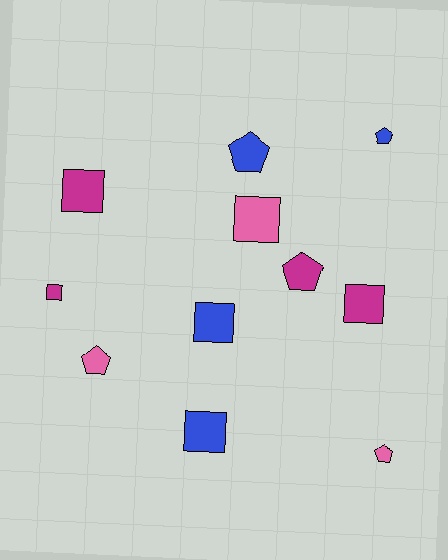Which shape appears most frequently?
Square, with 6 objects.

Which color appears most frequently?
Blue, with 4 objects.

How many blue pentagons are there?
There are 2 blue pentagons.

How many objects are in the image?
There are 11 objects.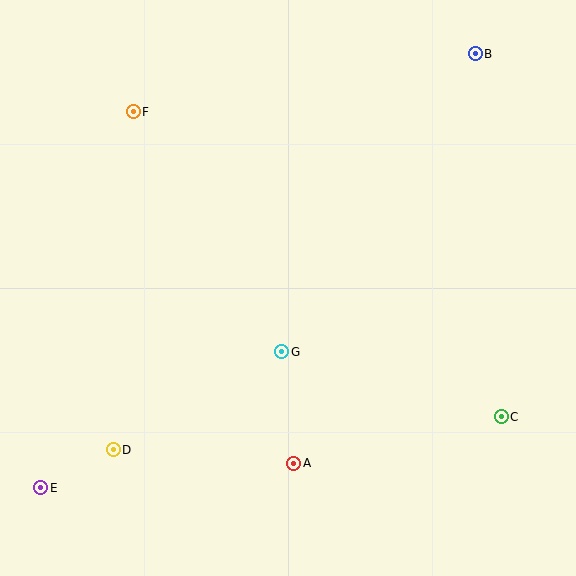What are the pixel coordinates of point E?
Point E is at (41, 488).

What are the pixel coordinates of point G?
Point G is at (282, 352).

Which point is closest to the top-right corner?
Point B is closest to the top-right corner.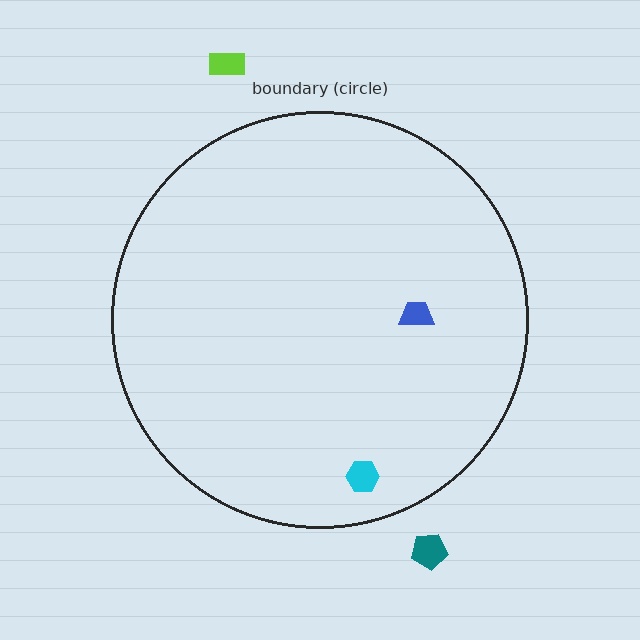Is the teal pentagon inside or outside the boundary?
Outside.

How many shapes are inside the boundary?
2 inside, 2 outside.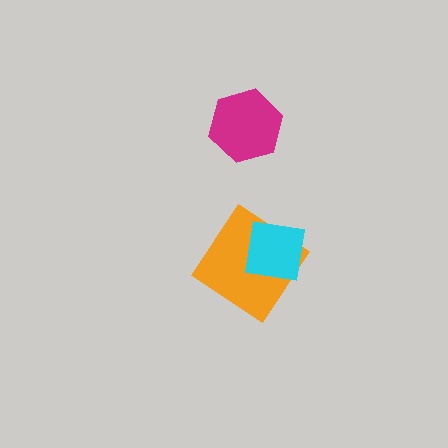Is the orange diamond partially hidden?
Yes, it is partially covered by another shape.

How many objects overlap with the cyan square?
1 object overlaps with the cyan square.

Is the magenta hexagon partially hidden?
No, no other shape covers it.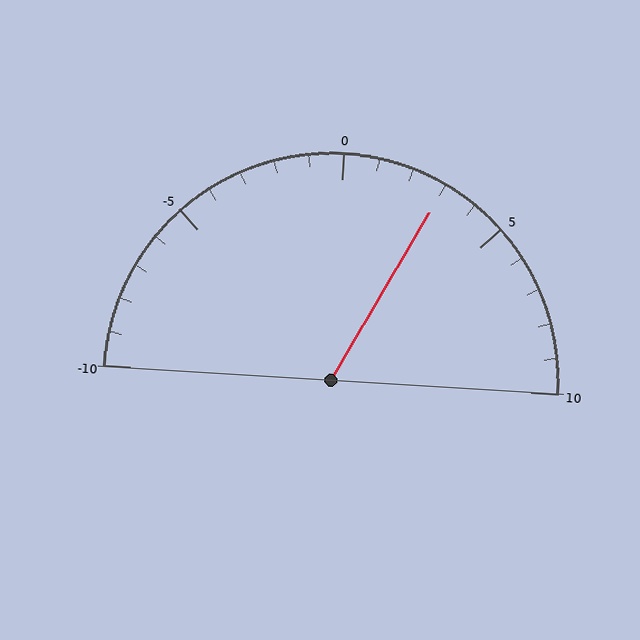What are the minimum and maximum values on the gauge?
The gauge ranges from -10 to 10.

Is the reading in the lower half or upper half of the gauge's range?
The reading is in the upper half of the range (-10 to 10).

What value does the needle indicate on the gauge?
The needle indicates approximately 3.